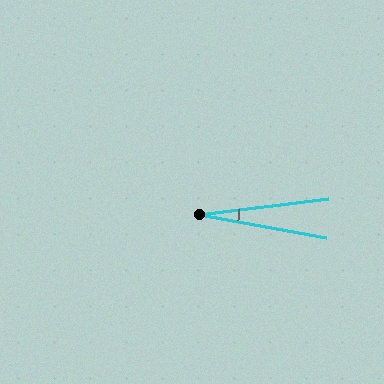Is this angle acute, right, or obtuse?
It is acute.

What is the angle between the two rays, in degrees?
Approximately 17 degrees.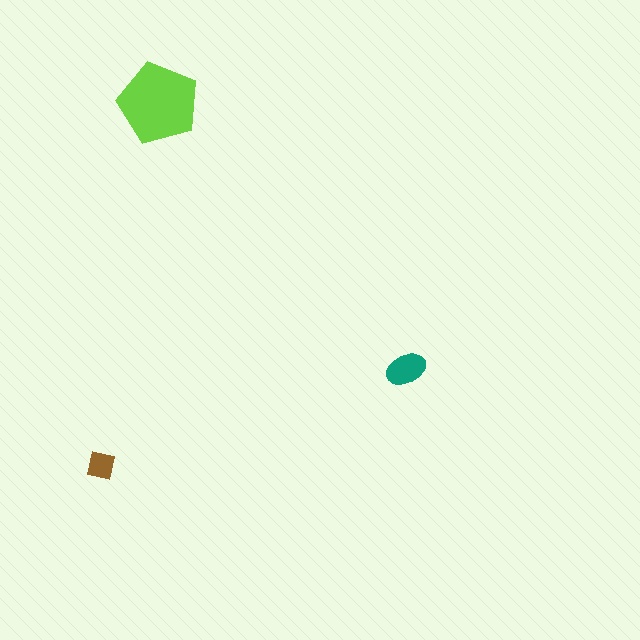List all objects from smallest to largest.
The brown square, the teal ellipse, the lime pentagon.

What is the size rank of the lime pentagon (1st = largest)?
1st.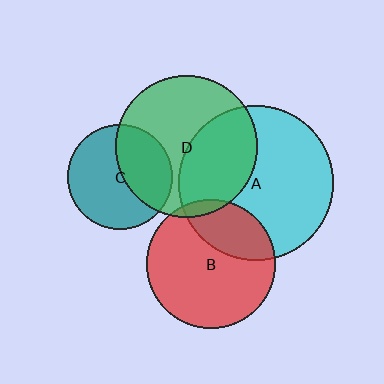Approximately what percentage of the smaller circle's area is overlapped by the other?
Approximately 30%.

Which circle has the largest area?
Circle A (cyan).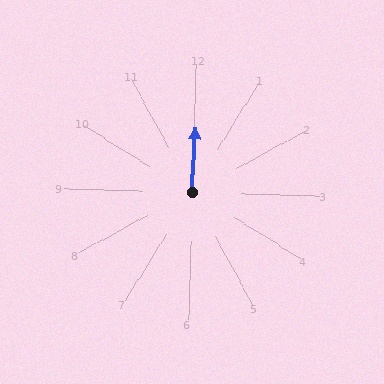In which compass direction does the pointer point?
North.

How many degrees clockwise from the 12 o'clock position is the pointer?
Approximately 1 degrees.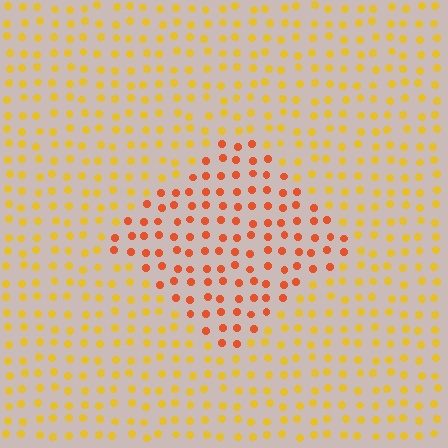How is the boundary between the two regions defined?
The boundary is defined purely by a slight shift in hue (about 35 degrees). Spacing, size, and orientation are identical on both sides.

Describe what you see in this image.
The image is filled with small yellow elements in a uniform arrangement. A diamond-shaped region is visible where the elements are tinted to a slightly different hue, forming a subtle color boundary.